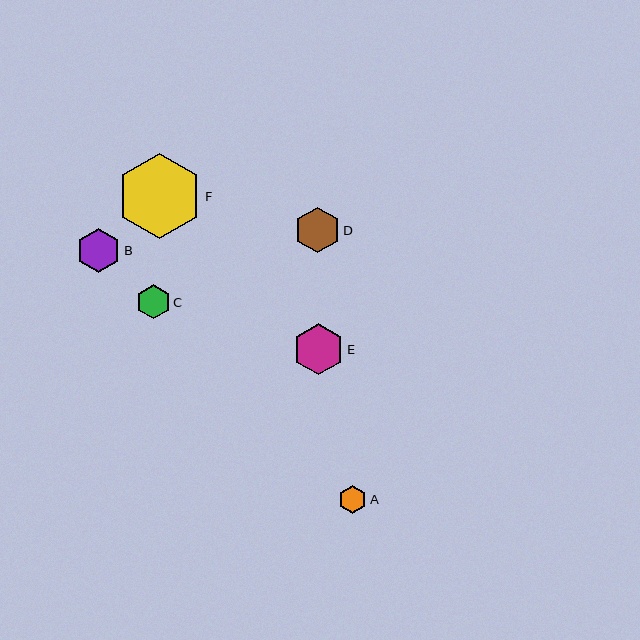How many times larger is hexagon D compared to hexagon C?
Hexagon D is approximately 1.3 times the size of hexagon C.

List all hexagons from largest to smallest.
From largest to smallest: F, E, D, B, C, A.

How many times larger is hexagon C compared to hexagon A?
Hexagon C is approximately 1.2 times the size of hexagon A.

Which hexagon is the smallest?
Hexagon A is the smallest with a size of approximately 28 pixels.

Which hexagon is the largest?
Hexagon F is the largest with a size of approximately 86 pixels.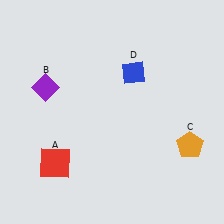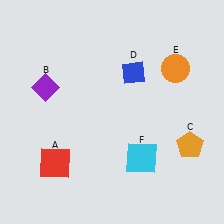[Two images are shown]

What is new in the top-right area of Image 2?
An orange circle (E) was added in the top-right area of Image 2.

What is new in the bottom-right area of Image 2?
A cyan square (F) was added in the bottom-right area of Image 2.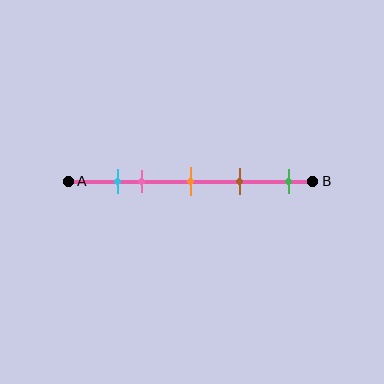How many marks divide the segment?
There are 5 marks dividing the segment.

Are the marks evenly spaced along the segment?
No, the marks are not evenly spaced.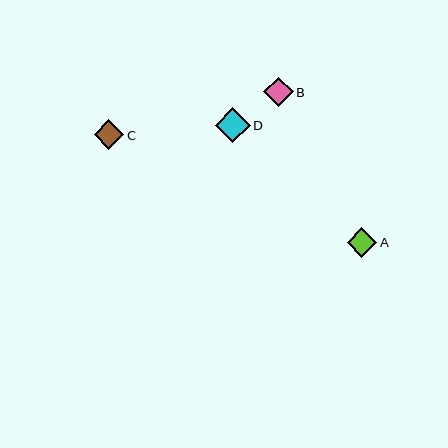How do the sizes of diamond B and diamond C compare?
Diamond B and diamond C are approximately the same size.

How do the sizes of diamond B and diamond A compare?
Diamond B and diamond A are approximately the same size.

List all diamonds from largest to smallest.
From largest to smallest: D, B, A, C.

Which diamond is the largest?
Diamond D is the largest with a size of approximately 35 pixels.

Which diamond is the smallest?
Diamond C is the smallest with a size of approximately 29 pixels.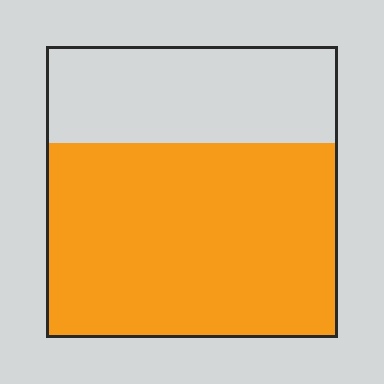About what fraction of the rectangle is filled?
About two thirds (2/3).